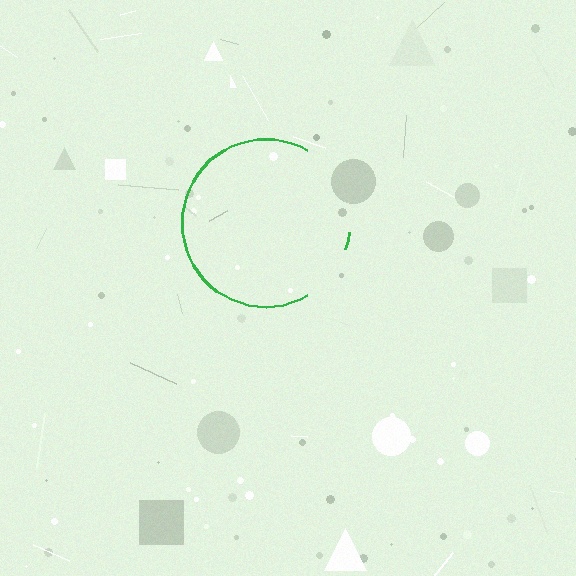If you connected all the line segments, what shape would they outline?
They would outline a circle.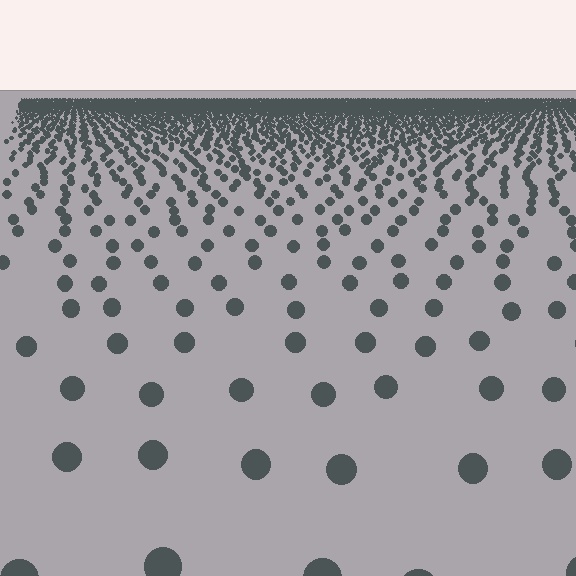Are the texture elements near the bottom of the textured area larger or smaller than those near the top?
Larger. Near the bottom, elements are closer to the viewer and appear at a bigger on-screen size.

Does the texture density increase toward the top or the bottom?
Density increases toward the top.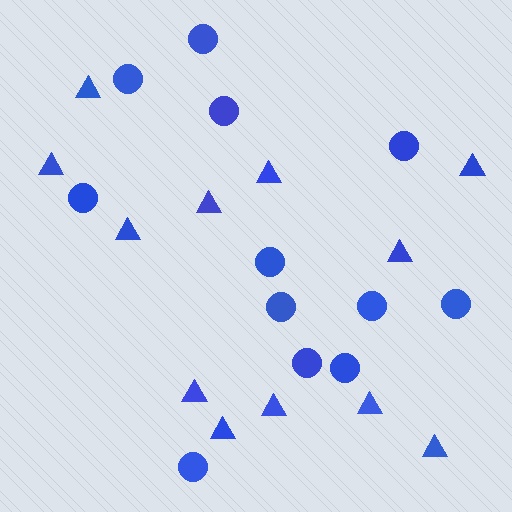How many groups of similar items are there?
There are 2 groups: one group of circles (12) and one group of triangles (12).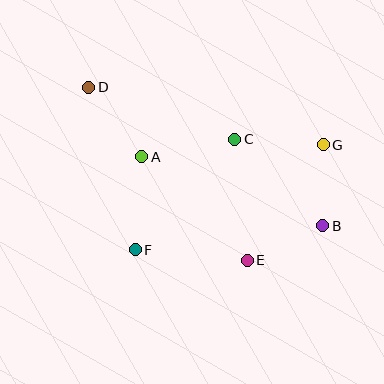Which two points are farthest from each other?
Points B and D are farthest from each other.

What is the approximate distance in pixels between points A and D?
The distance between A and D is approximately 88 pixels.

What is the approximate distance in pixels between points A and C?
The distance between A and C is approximately 95 pixels.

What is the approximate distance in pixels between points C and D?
The distance between C and D is approximately 155 pixels.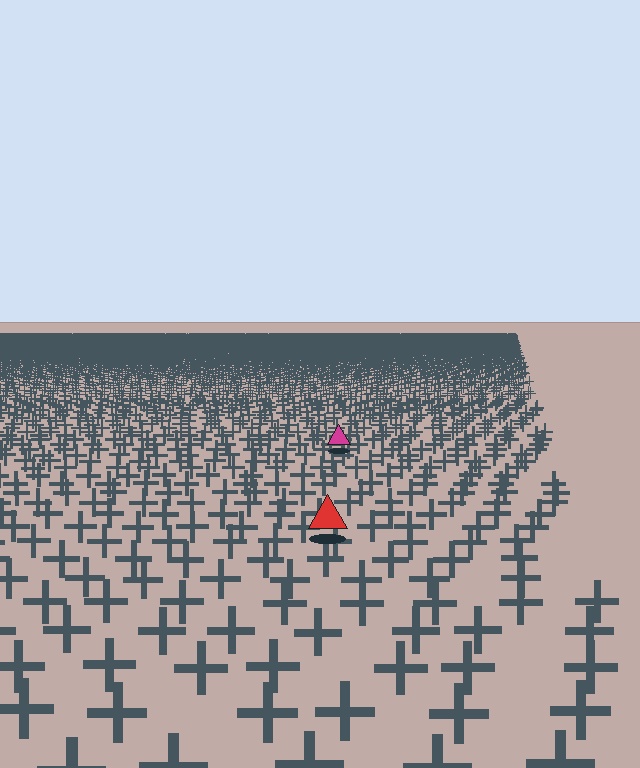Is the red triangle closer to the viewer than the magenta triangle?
Yes. The red triangle is closer — you can tell from the texture gradient: the ground texture is coarser near it.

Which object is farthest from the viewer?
The magenta triangle is farthest from the viewer. It appears smaller and the ground texture around it is denser.